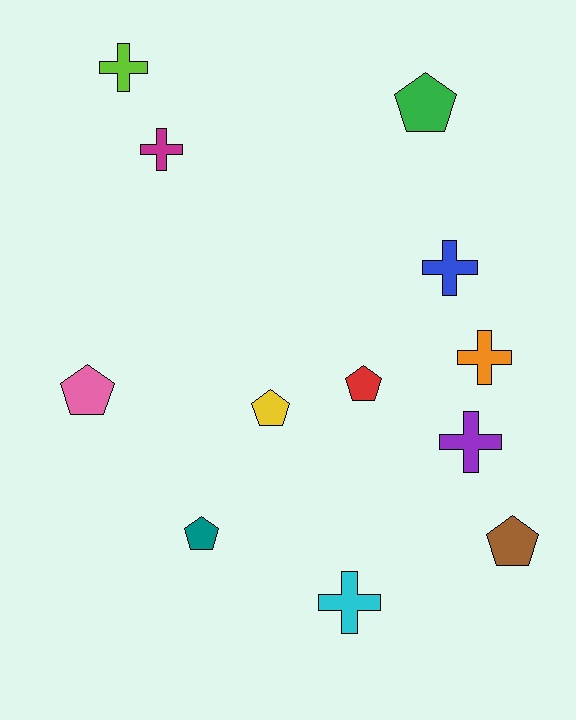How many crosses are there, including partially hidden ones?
There are 6 crosses.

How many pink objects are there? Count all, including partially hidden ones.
There is 1 pink object.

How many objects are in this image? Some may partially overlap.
There are 12 objects.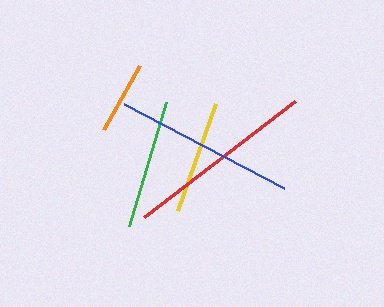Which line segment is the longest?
The red line is the longest at approximately 190 pixels.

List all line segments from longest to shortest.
From longest to shortest: red, blue, green, yellow, orange.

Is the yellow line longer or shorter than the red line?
The red line is longer than the yellow line.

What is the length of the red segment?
The red segment is approximately 190 pixels long.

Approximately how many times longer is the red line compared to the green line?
The red line is approximately 1.5 times the length of the green line.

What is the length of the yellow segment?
The yellow segment is approximately 114 pixels long.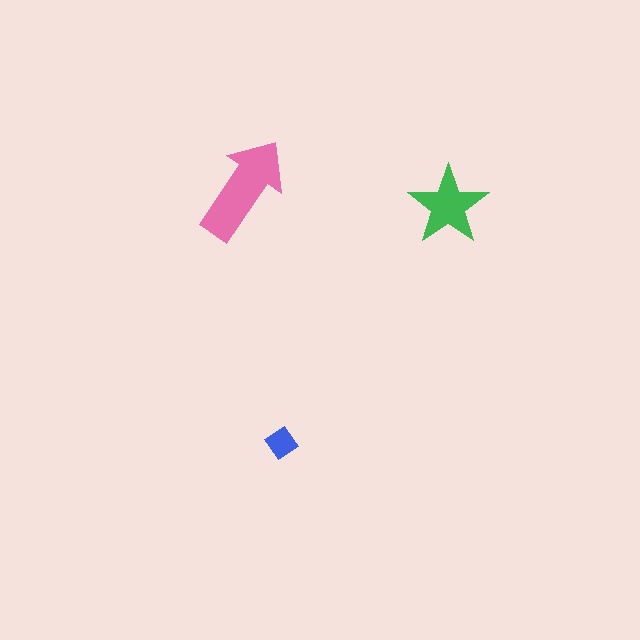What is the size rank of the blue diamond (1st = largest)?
3rd.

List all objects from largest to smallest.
The pink arrow, the green star, the blue diamond.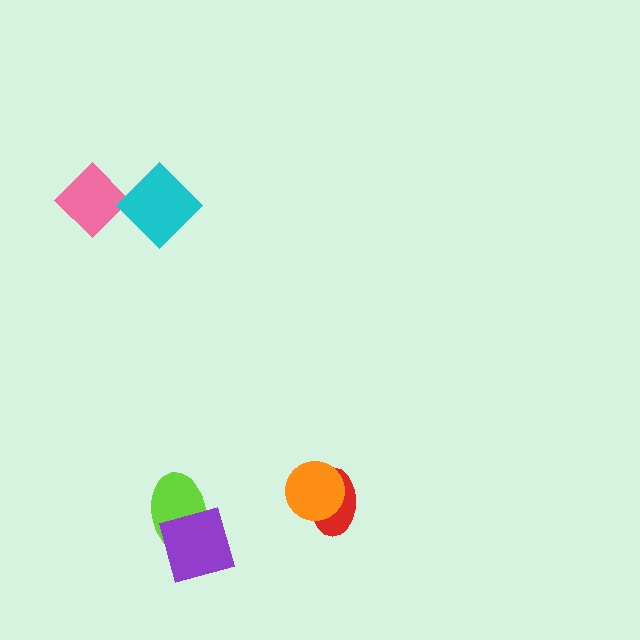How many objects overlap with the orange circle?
1 object overlaps with the orange circle.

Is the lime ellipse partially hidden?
Yes, it is partially covered by another shape.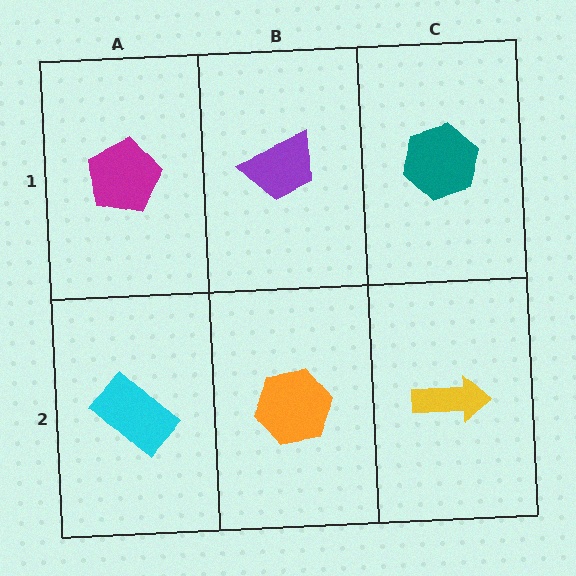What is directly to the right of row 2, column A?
An orange hexagon.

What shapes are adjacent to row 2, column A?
A magenta pentagon (row 1, column A), an orange hexagon (row 2, column B).